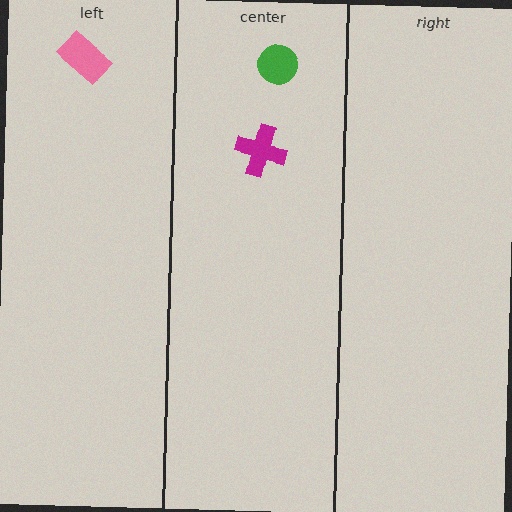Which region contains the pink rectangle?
The left region.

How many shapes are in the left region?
1.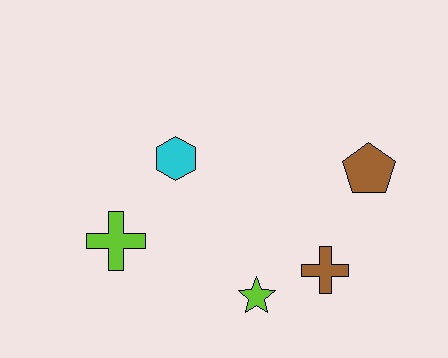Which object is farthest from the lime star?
The brown pentagon is farthest from the lime star.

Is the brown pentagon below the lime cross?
No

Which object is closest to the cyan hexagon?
The lime cross is closest to the cyan hexagon.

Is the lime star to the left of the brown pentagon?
Yes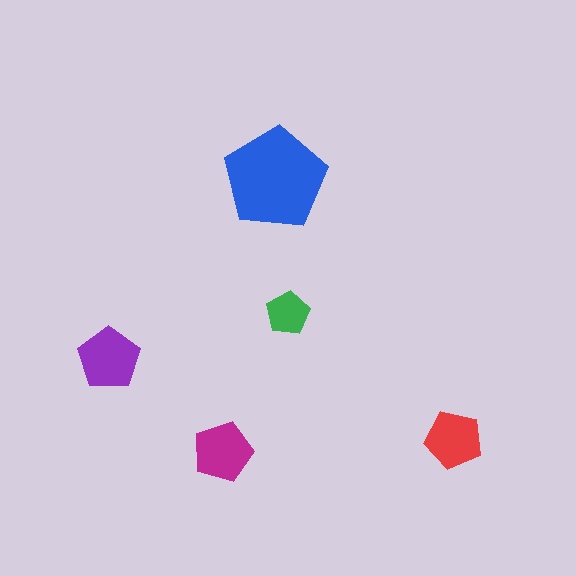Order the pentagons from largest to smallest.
the blue one, the purple one, the magenta one, the red one, the green one.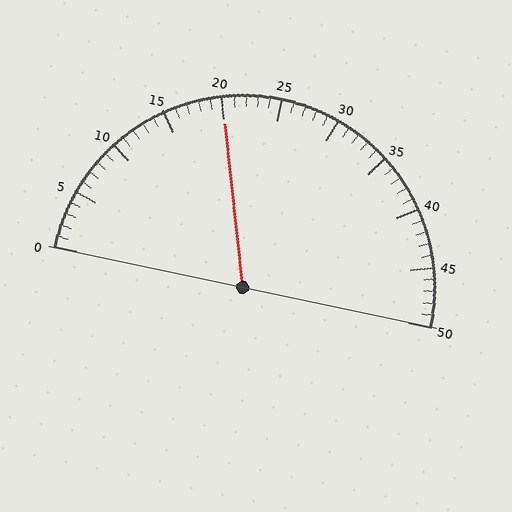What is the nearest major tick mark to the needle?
The nearest major tick mark is 20.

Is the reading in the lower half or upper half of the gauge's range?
The reading is in the lower half of the range (0 to 50).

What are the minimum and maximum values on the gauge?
The gauge ranges from 0 to 50.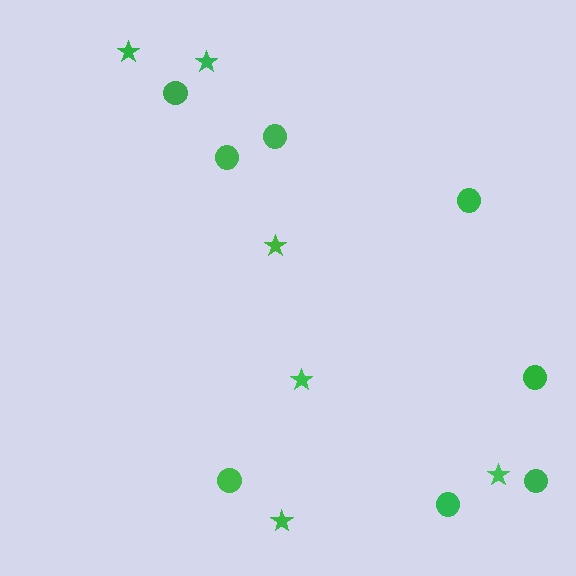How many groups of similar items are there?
There are 2 groups: one group of circles (8) and one group of stars (6).